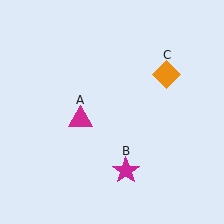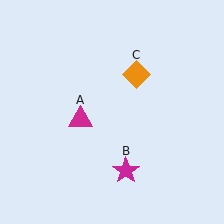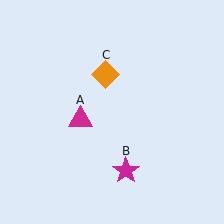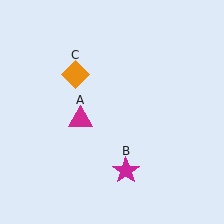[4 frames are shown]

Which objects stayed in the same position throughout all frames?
Magenta triangle (object A) and magenta star (object B) remained stationary.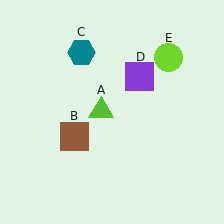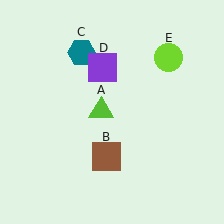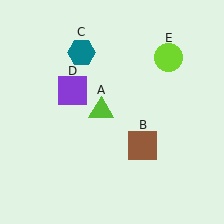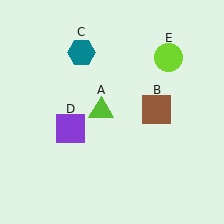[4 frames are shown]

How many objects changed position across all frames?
2 objects changed position: brown square (object B), purple square (object D).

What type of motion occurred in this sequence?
The brown square (object B), purple square (object D) rotated counterclockwise around the center of the scene.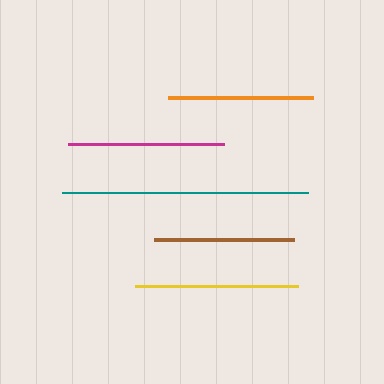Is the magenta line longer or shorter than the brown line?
The magenta line is longer than the brown line.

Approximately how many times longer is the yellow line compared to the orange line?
The yellow line is approximately 1.1 times the length of the orange line.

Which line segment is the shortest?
The brown line is the shortest at approximately 140 pixels.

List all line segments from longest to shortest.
From longest to shortest: teal, yellow, magenta, orange, brown.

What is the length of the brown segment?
The brown segment is approximately 140 pixels long.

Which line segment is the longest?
The teal line is the longest at approximately 246 pixels.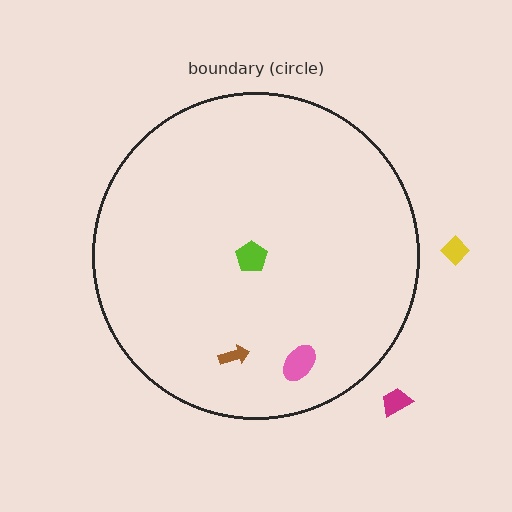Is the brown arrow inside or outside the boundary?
Inside.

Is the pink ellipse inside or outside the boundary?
Inside.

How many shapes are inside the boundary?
3 inside, 2 outside.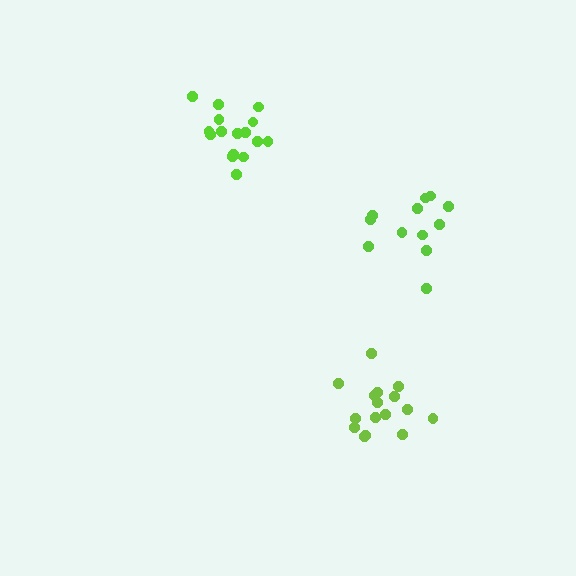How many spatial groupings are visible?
There are 3 spatial groupings.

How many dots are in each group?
Group 1: 16 dots, Group 2: 16 dots, Group 3: 12 dots (44 total).